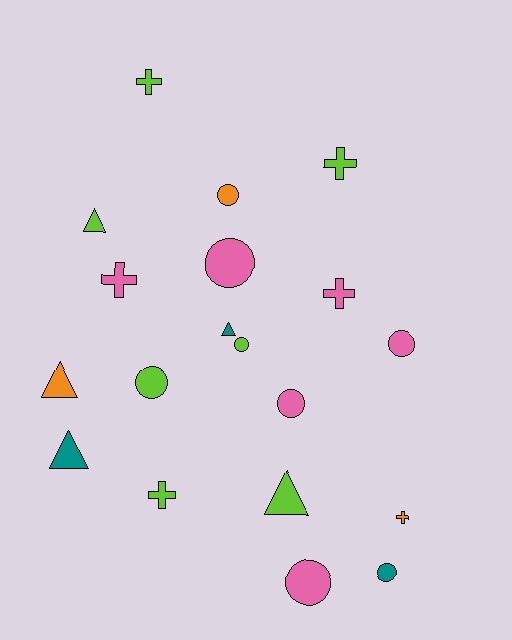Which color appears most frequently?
Lime, with 7 objects.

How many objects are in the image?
There are 19 objects.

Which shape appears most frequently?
Circle, with 8 objects.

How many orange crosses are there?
There is 1 orange cross.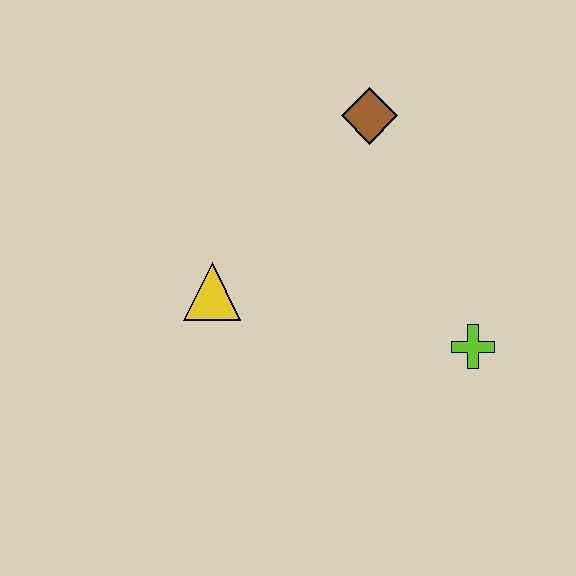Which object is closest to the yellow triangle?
The brown diamond is closest to the yellow triangle.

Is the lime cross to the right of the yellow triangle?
Yes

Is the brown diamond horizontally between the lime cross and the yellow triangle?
Yes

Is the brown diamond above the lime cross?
Yes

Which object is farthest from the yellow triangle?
The lime cross is farthest from the yellow triangle.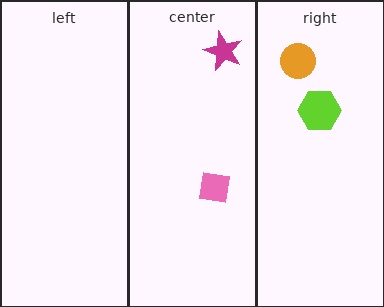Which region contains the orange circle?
The right region.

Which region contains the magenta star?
The center region.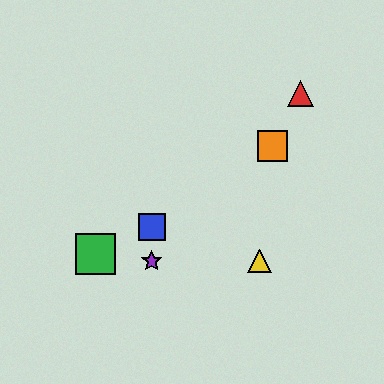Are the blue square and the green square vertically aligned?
No, the blue square is at x≈152 and the green square is at x≈96.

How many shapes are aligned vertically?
2 shapes (the blue square, the purple star) are aligned vertically.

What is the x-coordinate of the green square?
The green square is at x≈96.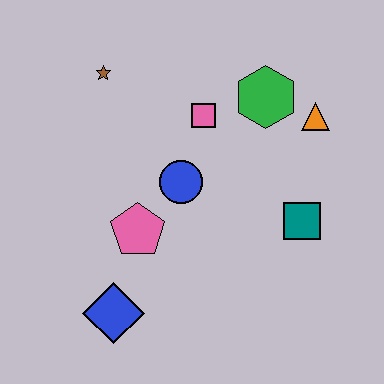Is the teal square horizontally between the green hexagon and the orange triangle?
Yes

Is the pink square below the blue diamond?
No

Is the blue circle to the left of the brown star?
No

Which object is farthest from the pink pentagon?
The orange triangle is farthest from the pink pentagon.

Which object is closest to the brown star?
The pink square is closest to the brown star.